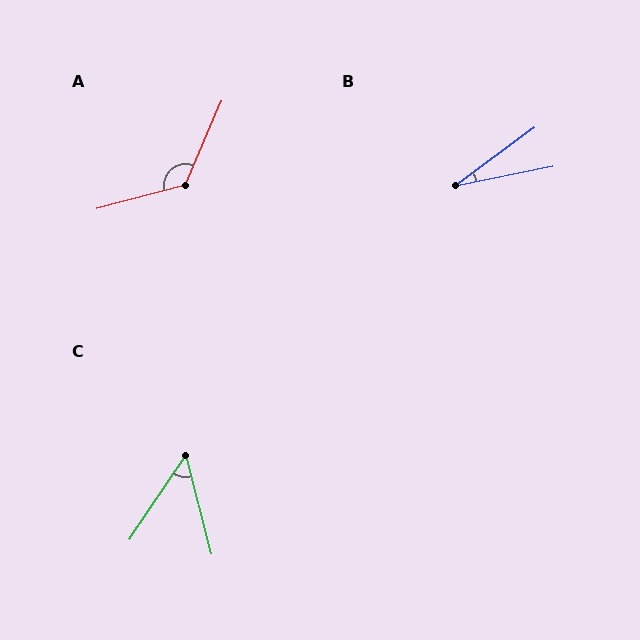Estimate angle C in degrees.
Approximately 48 degrees.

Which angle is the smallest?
B, at approximately 25 degrees.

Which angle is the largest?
A, at approximately 128 degrees.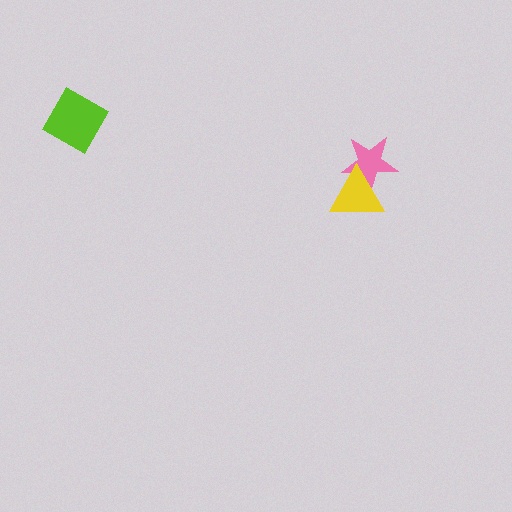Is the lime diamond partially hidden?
No, no other shape covers it.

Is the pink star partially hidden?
Yes, it is partially covered by another shape.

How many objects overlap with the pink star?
1 object overlaps with the pink star.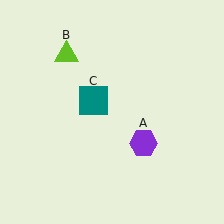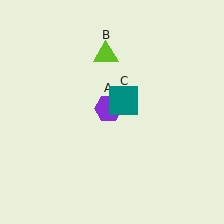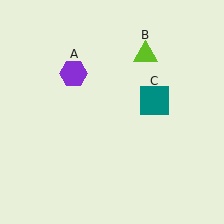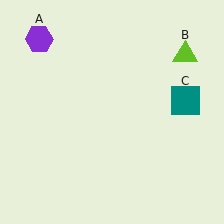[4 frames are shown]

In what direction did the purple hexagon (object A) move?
The purple hexagon (object A) moved up and to the left.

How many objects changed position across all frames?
3 objects changed position: purple hexagon (object A), lime triangle (object B), teal square (object C).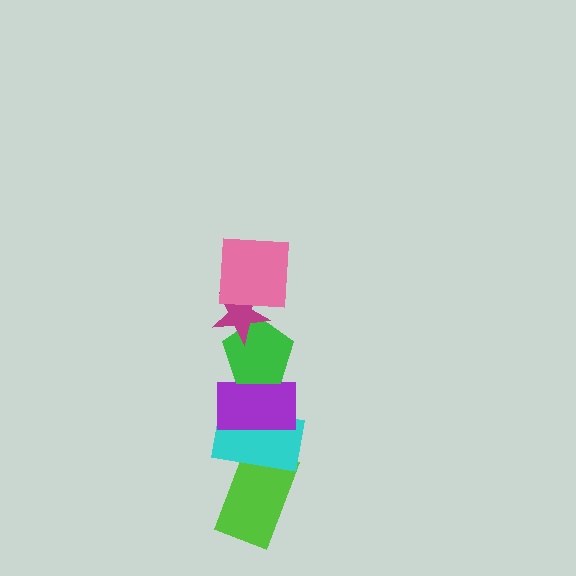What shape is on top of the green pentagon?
The magenta star is on top of the green pentagon.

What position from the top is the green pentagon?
The green pentagon is 3rd from the top.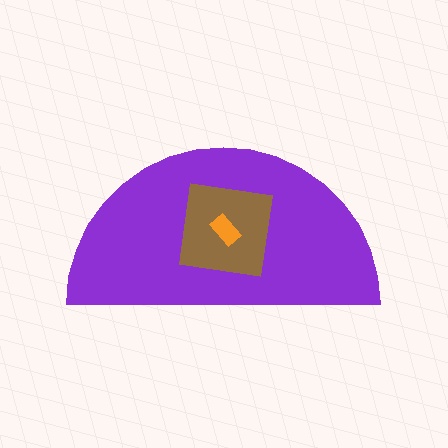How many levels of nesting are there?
3.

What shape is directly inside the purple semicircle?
The brown square.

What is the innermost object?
The orange rectangle.